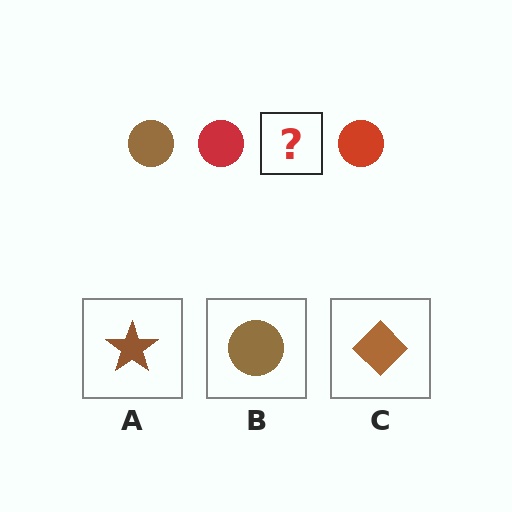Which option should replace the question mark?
Option B.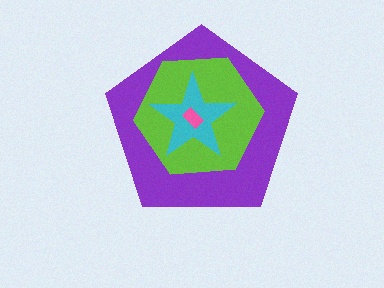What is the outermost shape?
The purple pentagon.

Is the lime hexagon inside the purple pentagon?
Yes.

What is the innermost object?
The pink rectangle.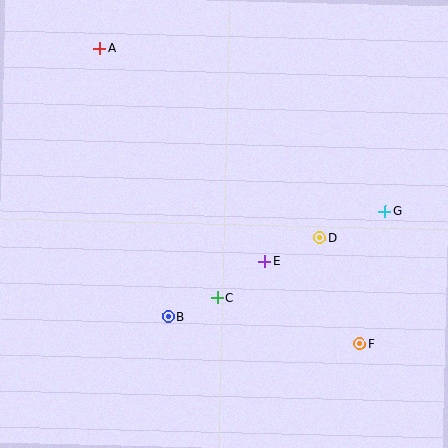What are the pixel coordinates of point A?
Point A is at (100, 48).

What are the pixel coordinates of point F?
Point F is at (360, 344).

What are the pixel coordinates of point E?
Point E is at (265, 261).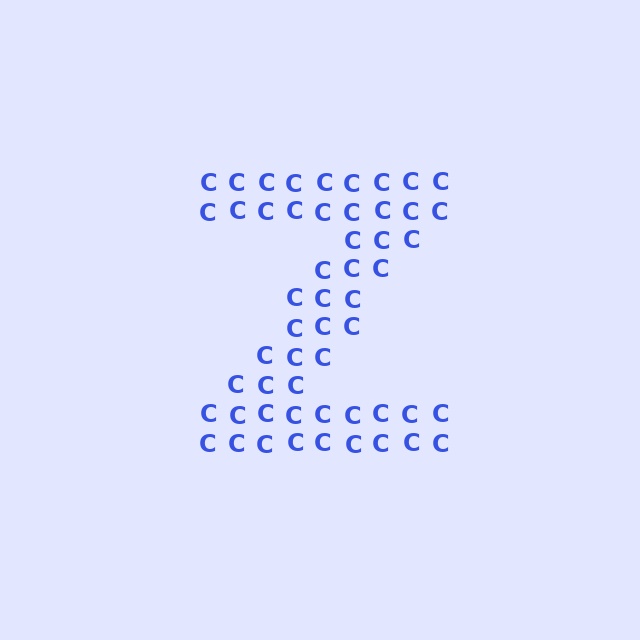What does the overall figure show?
The overall figure shows the letter Z.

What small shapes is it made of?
It is made of small letter C's.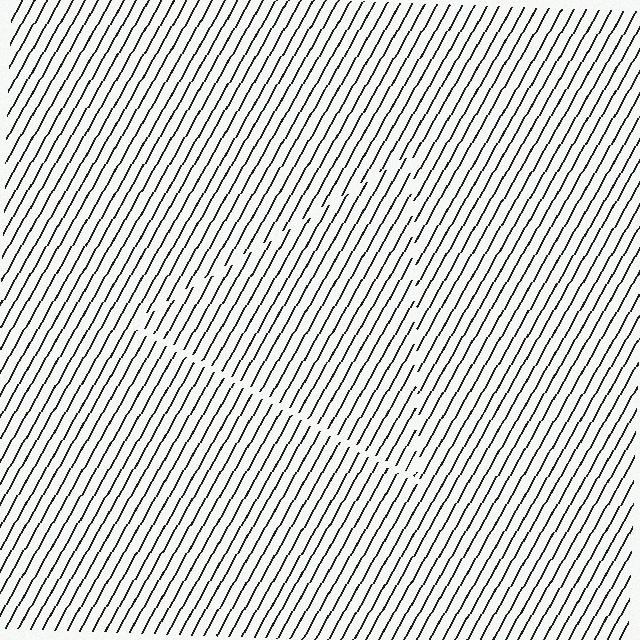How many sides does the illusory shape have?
3 sides — the line-ends trace a triangle.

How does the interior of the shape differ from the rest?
The interior of the shape contains the same grating, shifted by half a period — the contour is defined by the phase discontinuity where line-ends from the inner and outer gratings abut.